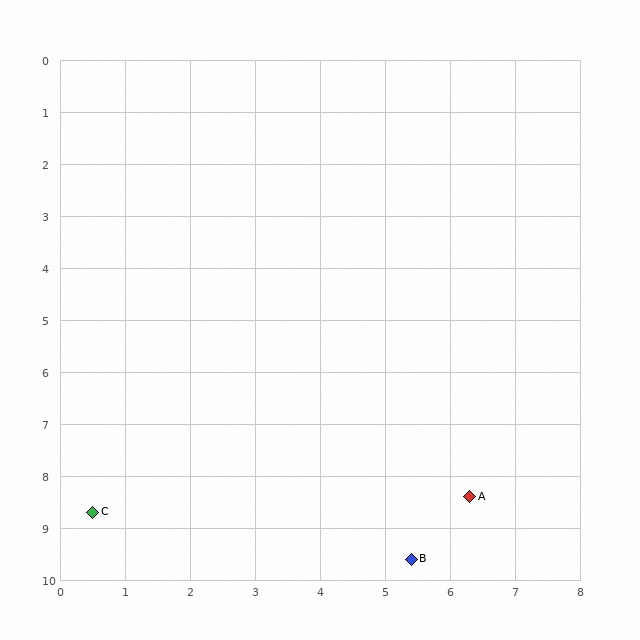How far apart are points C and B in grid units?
Points C and B are about 5.0 grid units apart.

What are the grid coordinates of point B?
Point B is at approximately (5.4, 9.6).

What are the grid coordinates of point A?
Point A is at approximately (6.3, 8.4).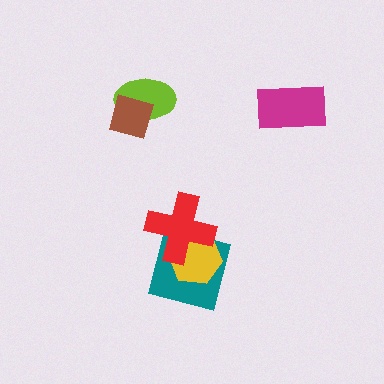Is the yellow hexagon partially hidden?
Yes, it is partially covered by another shape.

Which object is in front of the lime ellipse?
The brown diamond is in front of the lime ellipse.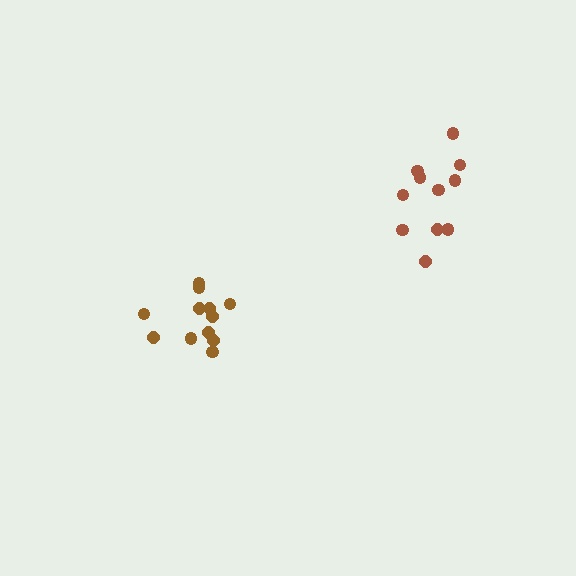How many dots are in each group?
Group 1: 12 dots, Group 2: 11 dots (23 total).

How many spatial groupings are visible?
There are 2 spatial groupings.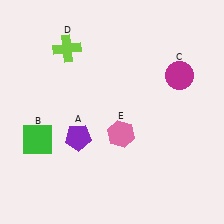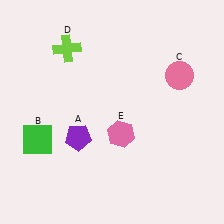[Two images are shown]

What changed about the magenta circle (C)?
In Image 1, C is magenta. In Image 2, it changed to pink.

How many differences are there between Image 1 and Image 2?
There is 1 difference between the two images.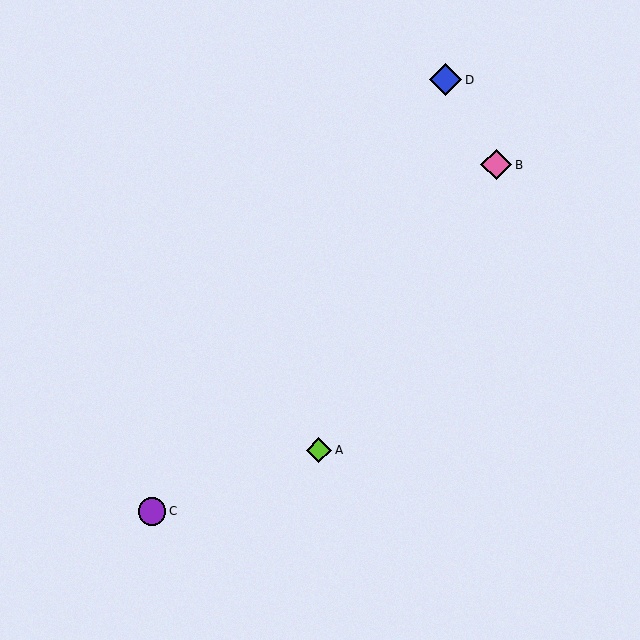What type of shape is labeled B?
Shape B is a pink diamond.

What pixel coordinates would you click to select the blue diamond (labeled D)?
Click at (446, 80) to select the blue diamond D.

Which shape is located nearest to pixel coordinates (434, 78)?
The blue diamond (labeled D) at (446, 80) is nearest to that location.